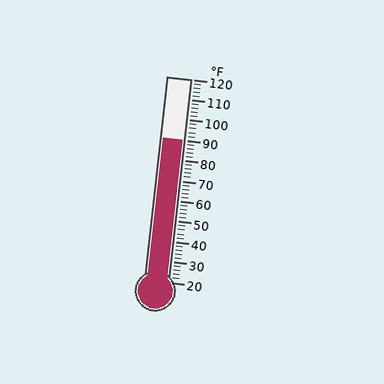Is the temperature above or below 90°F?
The temperature is at 90°F.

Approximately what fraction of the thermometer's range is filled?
The thermometer is filled to approximately 70% of its range.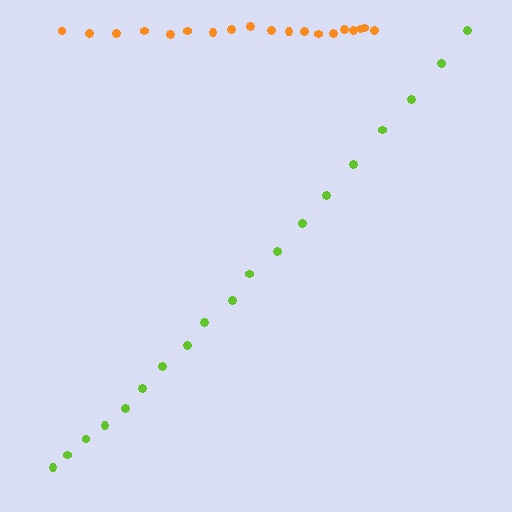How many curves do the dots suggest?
There are 2 distinct paths.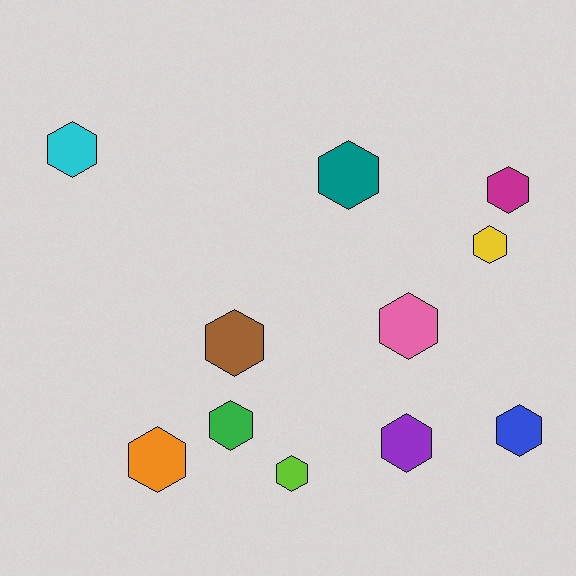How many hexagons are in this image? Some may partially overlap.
There are 11 hexagons.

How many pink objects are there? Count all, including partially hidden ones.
There is 1 pink object.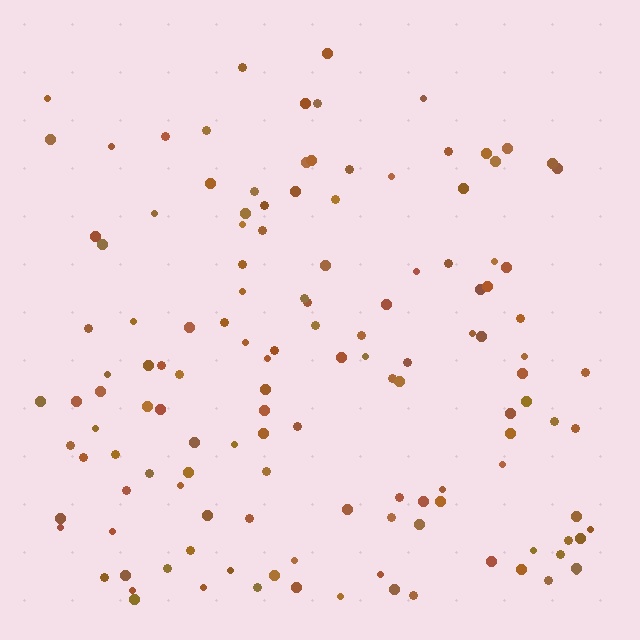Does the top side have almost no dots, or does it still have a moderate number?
Still a moderate number, just noticeably fewer than the bottom.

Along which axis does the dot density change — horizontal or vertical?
Vertical.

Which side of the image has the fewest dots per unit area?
The top.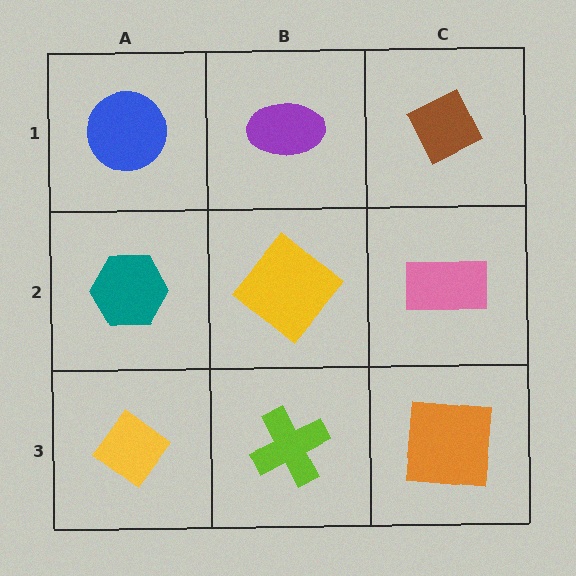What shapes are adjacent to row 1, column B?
A yellow diamond (row 2, column B), a blue circle (row 1, column A), a brown diamond (row 1, column C).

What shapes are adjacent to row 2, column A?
A blue circle (row 1, column A), a yellow diamond (row 3, column A), a yellow diamond (row 2, column B).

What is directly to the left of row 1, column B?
A blue circle.